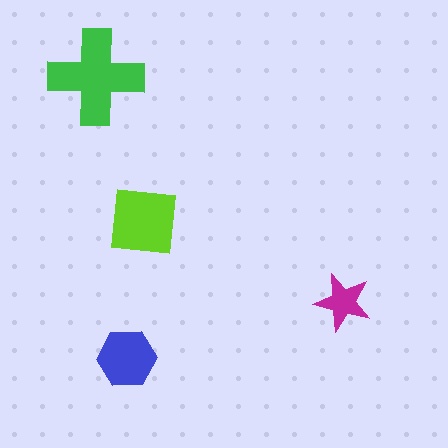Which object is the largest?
The green cross.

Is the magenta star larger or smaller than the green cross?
Smaller.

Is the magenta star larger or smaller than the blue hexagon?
Smaller.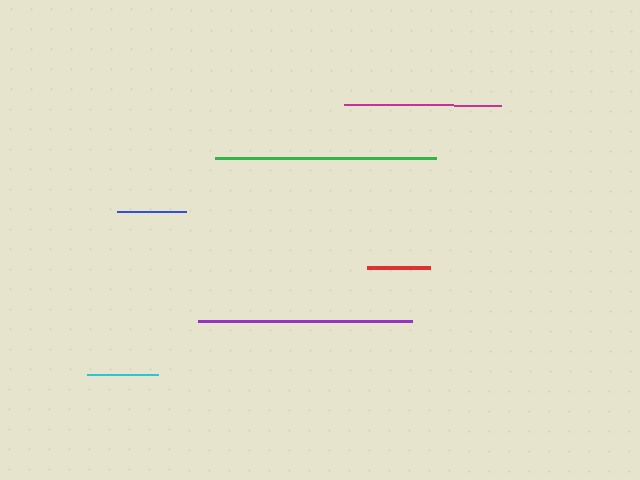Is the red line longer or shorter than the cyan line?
The cyan line is longer than the red line.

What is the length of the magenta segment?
The magenta segment is approximately 157 pixels long.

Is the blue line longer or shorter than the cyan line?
The cyan line is longer than the blue line.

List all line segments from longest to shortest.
From longest to shortest: green, purple, magenta, cyan, blue, red.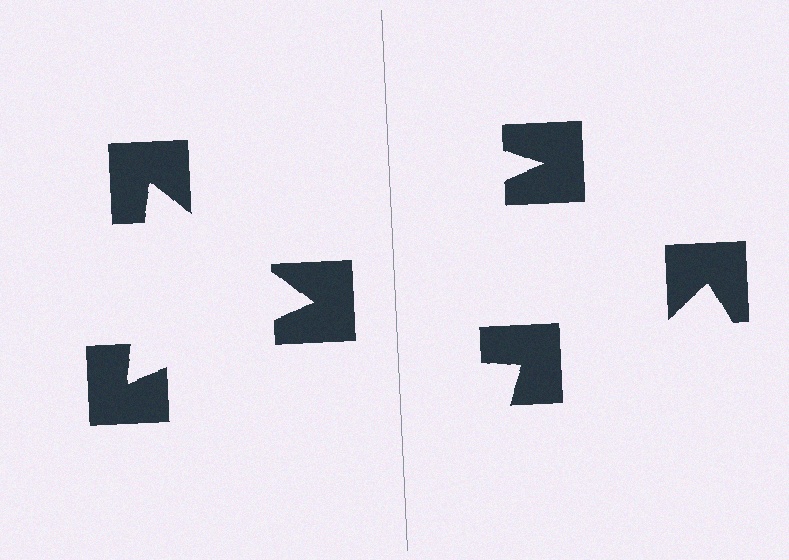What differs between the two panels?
The notched squares are positioned identically on both sides; only the wedge orientations differ. On the left they align to a triangle; on the right they are misaligned.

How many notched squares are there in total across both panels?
6 — 3 on each side.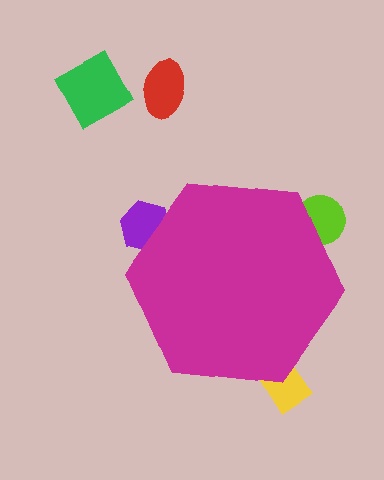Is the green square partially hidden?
No, the green square is fully visible.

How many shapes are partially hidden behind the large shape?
3 shapes are partially hidden.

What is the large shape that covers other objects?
A magenta hexagon.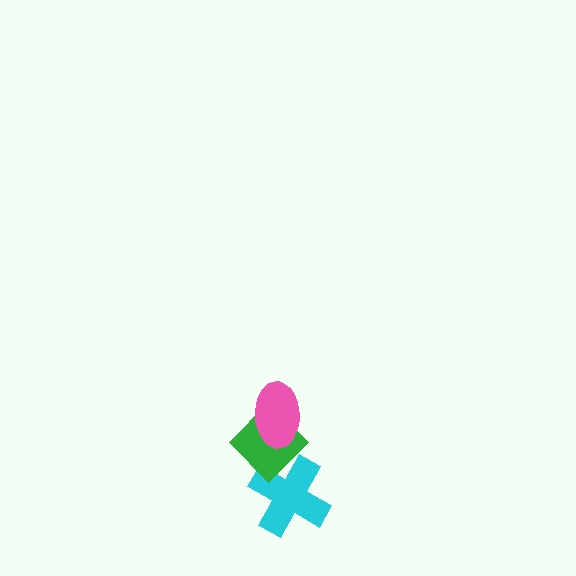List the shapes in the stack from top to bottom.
From top to bottom: the pink ellipse, the green diamond, the cyan cross.